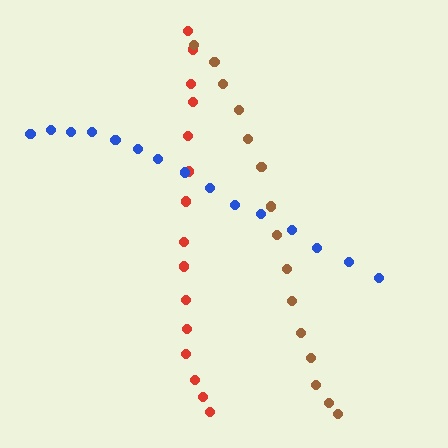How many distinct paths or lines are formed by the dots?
There are 3 distinct paths.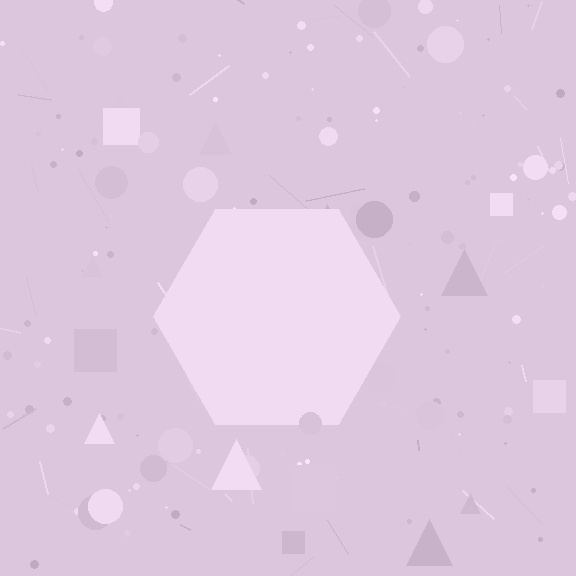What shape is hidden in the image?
A hexagon is hidden in the image.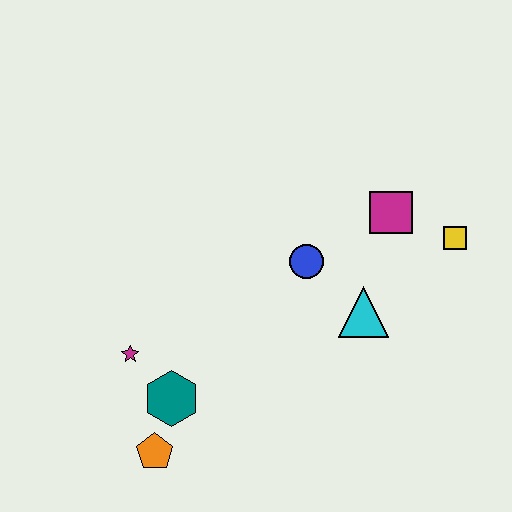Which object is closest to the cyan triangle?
The blue circle is closest to the cyan triangle.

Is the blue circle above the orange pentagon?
Yes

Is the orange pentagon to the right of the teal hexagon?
No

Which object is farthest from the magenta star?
The yellow square is farthest from the magenta star.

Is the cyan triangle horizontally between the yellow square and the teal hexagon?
Yes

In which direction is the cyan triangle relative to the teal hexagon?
The cyan triangle is to the right of the teal hexagon.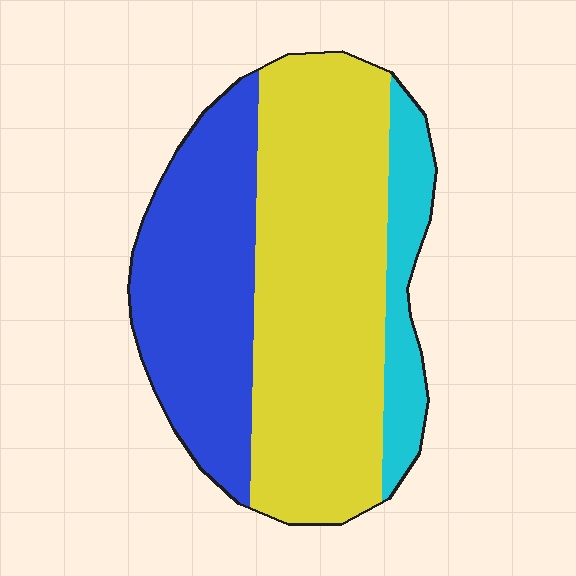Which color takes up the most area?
Yellow, at roughly 55%.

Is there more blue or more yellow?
Yellow.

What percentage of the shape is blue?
Blue covers 34% of the shape.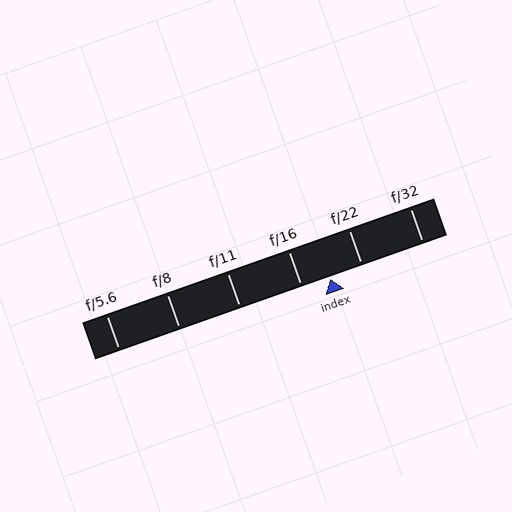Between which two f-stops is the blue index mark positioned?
The index mark is between f/16 and f/22.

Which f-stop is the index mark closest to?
The index mark is closest to f/16.